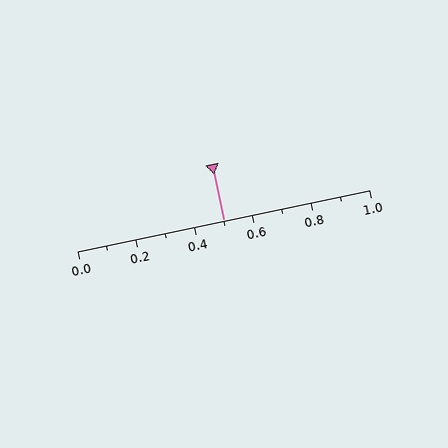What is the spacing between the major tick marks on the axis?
The major ticks are spaced 0.2 apart.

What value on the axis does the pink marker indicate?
The marker indicates approximately 0.5.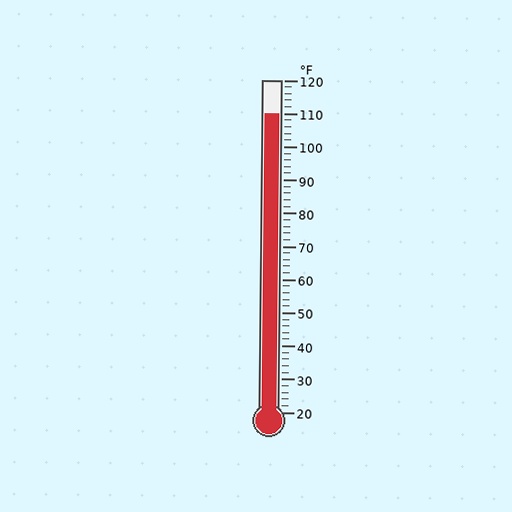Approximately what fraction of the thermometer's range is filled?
The thermometer is filled to approximately 90% of its range.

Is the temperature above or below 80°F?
The temperature is above 80°F.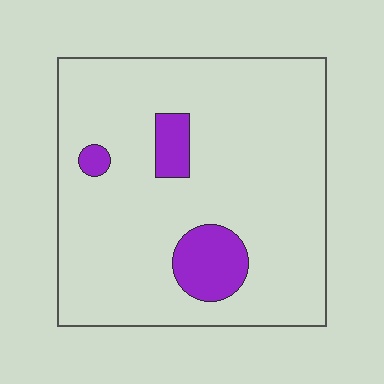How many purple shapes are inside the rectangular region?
3.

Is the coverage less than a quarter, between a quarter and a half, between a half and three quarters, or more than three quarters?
Less than a quarter.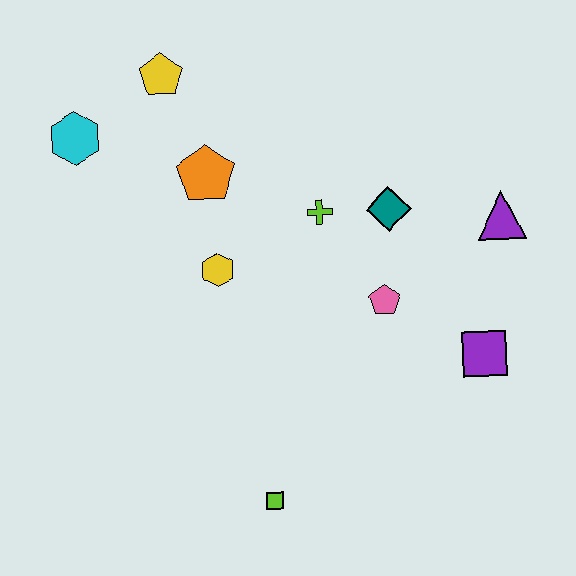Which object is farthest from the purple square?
The cyan hexagon is farthest from the purple square.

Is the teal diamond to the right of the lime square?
Yes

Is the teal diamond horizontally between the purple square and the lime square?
Yes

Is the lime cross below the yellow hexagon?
No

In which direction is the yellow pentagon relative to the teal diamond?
The yellow pentagon is to the left of the teal diamond.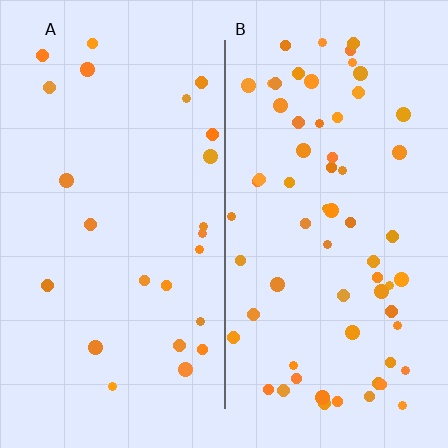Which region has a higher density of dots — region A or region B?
B (the right).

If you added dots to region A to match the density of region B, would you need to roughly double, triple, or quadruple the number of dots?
Approximately triple.